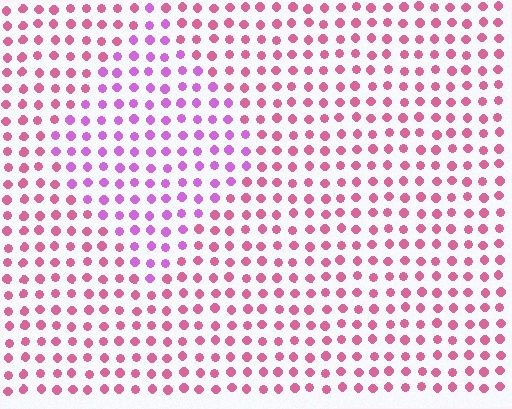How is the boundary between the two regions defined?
The boundary is defined purely by a slight shift in hue (about 38 degrees). Spacing, size, and orientation are identical on both sides.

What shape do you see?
I see a diamond.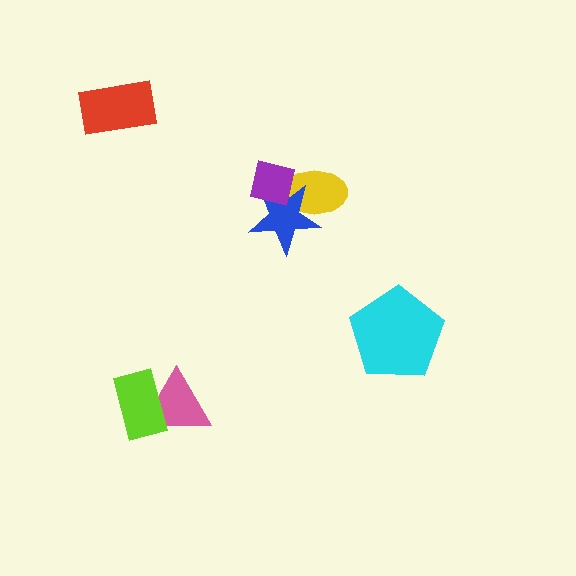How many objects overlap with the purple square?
2 objects overlap with the purple square.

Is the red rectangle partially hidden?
No, no other shape covers it.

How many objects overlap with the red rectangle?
0 objects overlap with the red rectangle.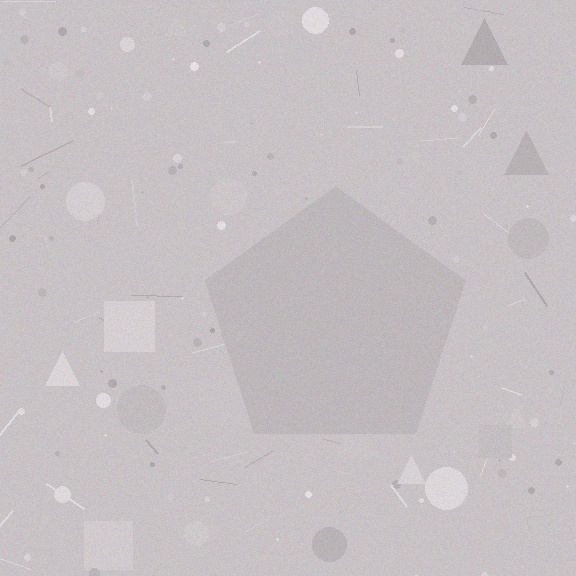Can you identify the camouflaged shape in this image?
The camouflaged shape is a pentagon.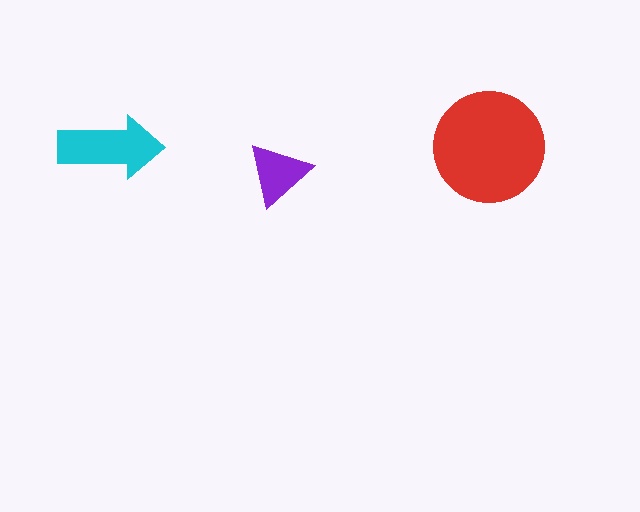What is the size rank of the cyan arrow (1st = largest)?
2nd.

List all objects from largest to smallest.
The red circle, the cyan arrow, the purple triangle.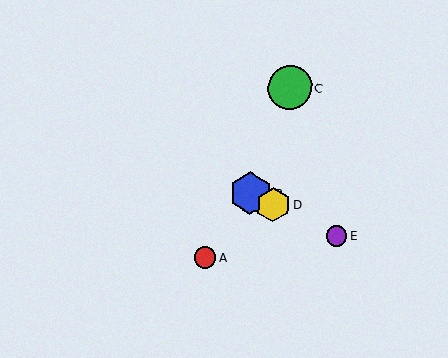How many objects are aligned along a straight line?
3 objects (B, D, E) are aligned along a straight line.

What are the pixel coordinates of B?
Object B is at (251, 194).